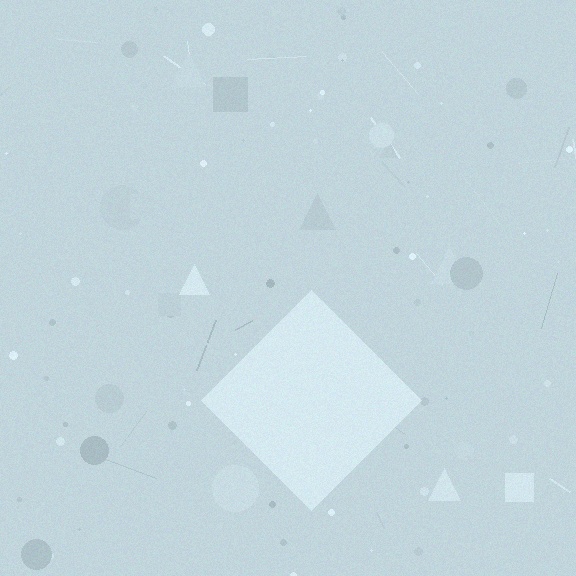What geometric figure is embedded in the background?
A diamond is embedded in the background.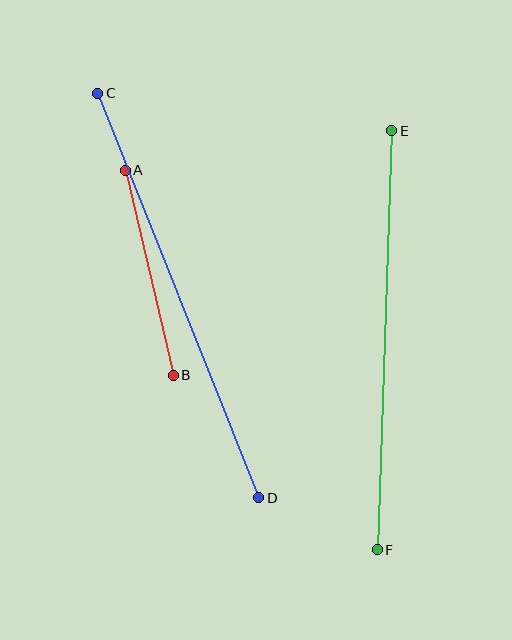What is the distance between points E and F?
The distance is approximately 419 pixels.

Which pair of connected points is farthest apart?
Points C and D are farthest apart.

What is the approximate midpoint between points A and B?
The midpoint is at approximately (149, 273) pixels.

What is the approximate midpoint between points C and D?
The midpoint is at approximately (178, 295) pixels.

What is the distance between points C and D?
The distance is approximately 435 pixels.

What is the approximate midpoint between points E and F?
The midpoint is at approximately (384, 340) pixels.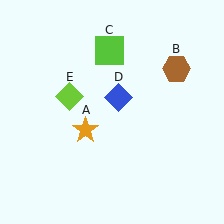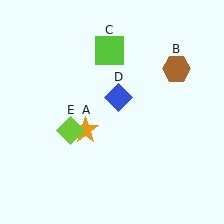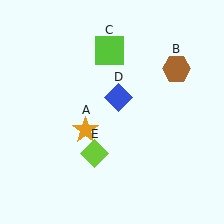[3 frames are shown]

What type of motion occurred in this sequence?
The lime diamond (object E) rotated counterclockwise around the center of the scene.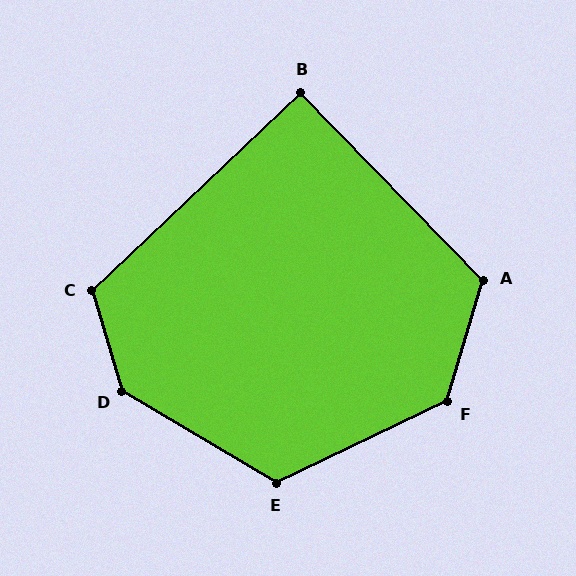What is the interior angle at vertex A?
Approximately 119 degrees (obtuse).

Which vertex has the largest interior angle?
D, at approximately 137 degrees.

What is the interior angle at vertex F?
Approximately 132 degrees (obtuse).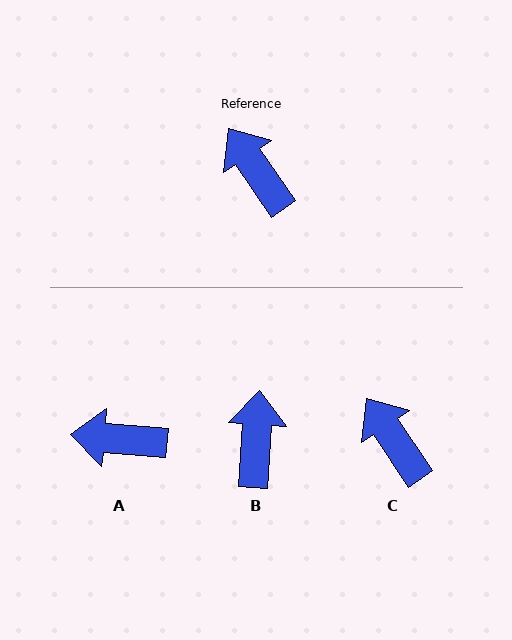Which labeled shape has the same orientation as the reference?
C.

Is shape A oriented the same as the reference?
No, it is off by about 51 degrees.